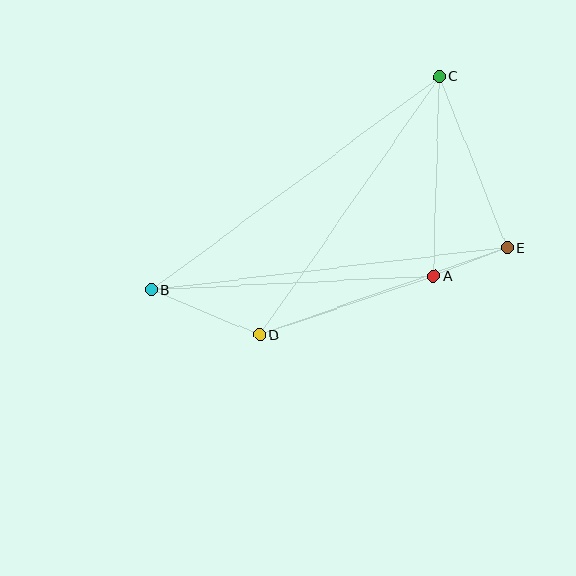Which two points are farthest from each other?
Points B and E are farthest from each other.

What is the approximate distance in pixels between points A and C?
The distance between A and C is approximately 199 pixels.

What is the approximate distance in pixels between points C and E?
The distance between C and E is approximately 184 pixels.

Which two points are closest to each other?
Points A and E are closest to each other.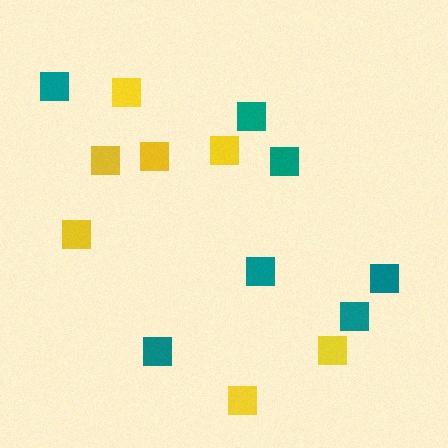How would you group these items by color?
There are 2 groups: one group of teal squares (7) and one group of yellow squares (7).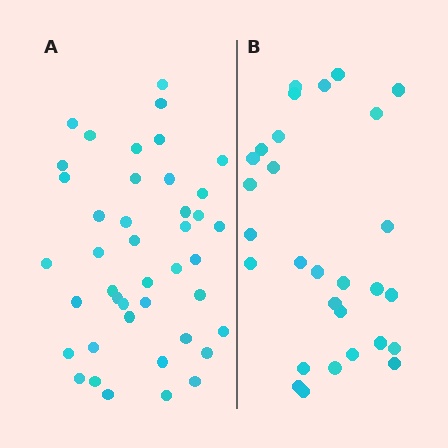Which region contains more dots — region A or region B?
Region A (the left region) has more dots.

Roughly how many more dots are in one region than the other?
Region A has approximately 15 more dots than region B.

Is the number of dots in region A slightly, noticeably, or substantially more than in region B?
Region A has noticeably more, but not dramatically so. The ratio is roughly 1.4 to 1.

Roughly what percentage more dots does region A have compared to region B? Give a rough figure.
About 45% more.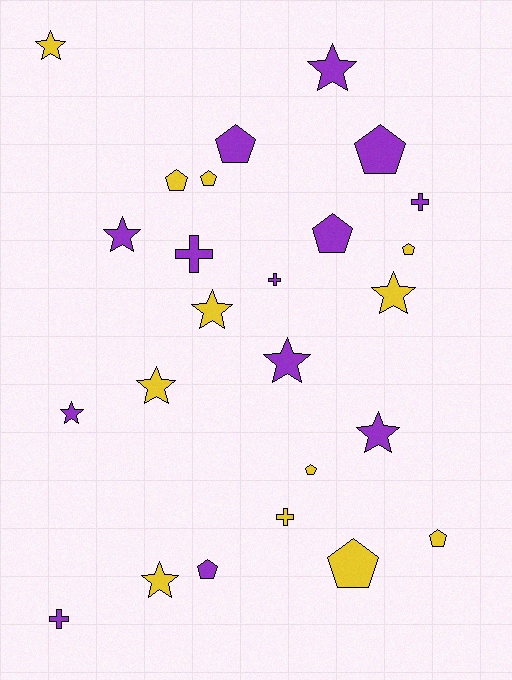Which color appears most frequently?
Purple, with 13 objects.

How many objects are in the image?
There are 25 objects.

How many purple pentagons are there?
There are 4 purple pentagons.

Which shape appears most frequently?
Star, with 10 objects.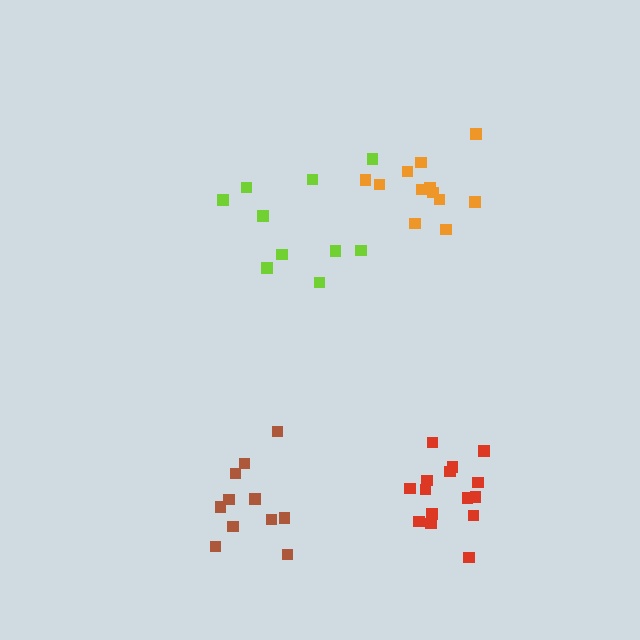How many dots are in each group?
Group 1: 15 dots, Group 2: 11 dots, Group 3: 12 dots, Group 4: 10 dots (48 total).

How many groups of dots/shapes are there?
There are 4 groups.